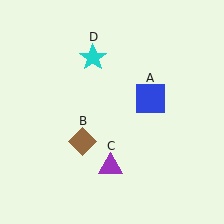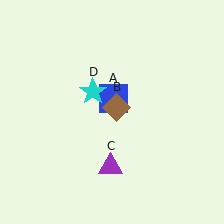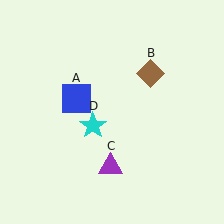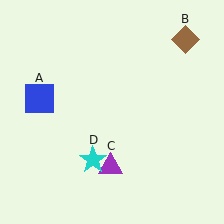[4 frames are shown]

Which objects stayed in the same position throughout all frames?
Purple triangle (object C) remained stationary.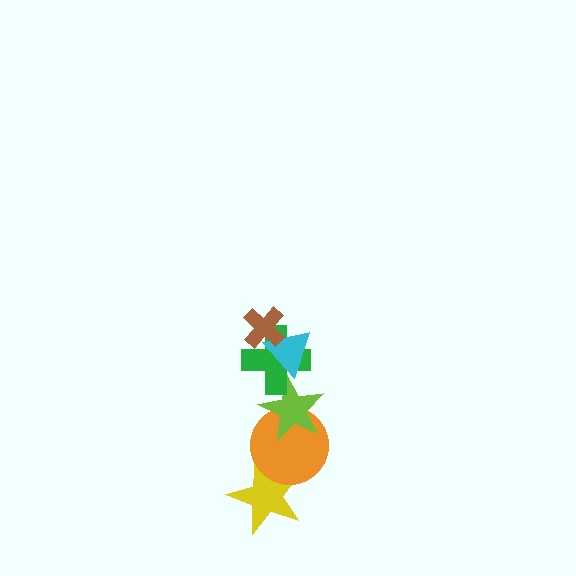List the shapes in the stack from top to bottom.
From top to bottom: the brown cross, the cyan triangle, the green cross, the lime star, the orange circle, the yellow star.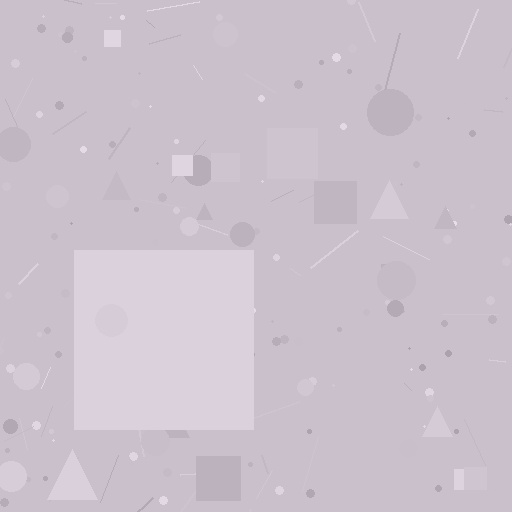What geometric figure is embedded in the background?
A square is embedded in the background.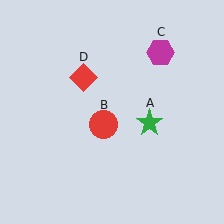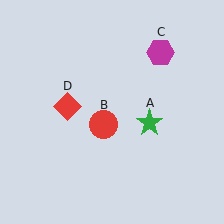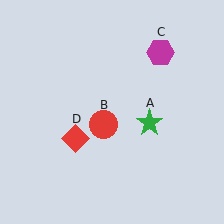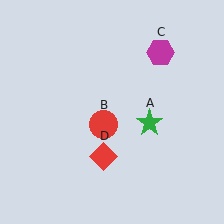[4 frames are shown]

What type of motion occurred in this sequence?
The red diamond (object D) rotated counterclockwise around the center of the scene.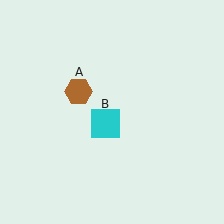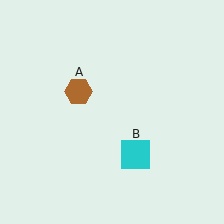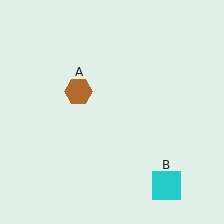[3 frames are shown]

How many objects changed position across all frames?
1 object changed position: cyan square (object B).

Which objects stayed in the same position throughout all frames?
Brown hexagon (object A) remained stationary.